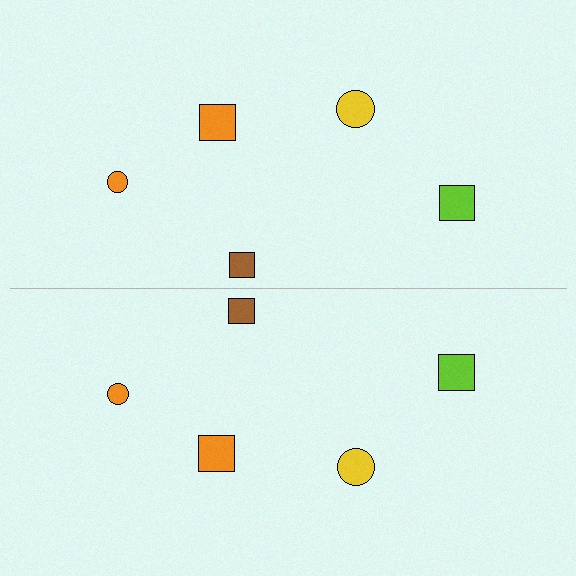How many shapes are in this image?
There are 10 shapes in this image.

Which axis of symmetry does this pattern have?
The pattern has a horizontal axis of symmetry running through the center of the image.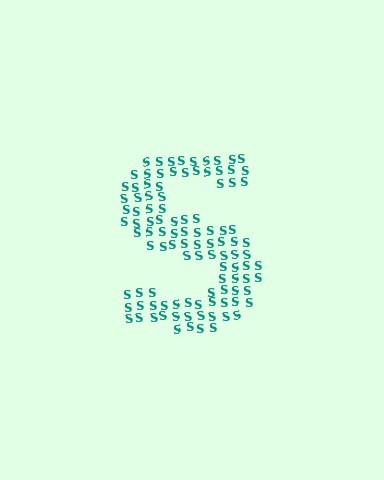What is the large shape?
The large shape is the letter S.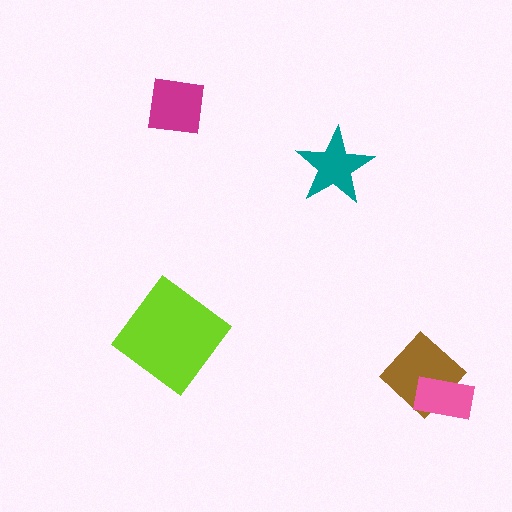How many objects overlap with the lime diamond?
0 objects overlap with the lime diamond.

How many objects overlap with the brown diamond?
1 object overlaps with the brown diamond.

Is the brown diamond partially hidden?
Yes, it is partially covered by another shape.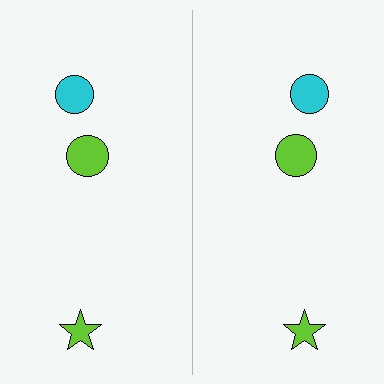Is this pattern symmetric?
Yes, this pattern has bilateral (reflection) symmetry.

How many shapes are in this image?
There are 6 shapes in this image.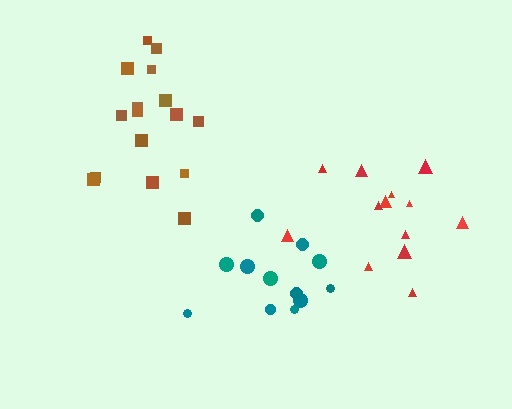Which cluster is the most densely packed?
Teal.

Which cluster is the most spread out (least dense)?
Red.